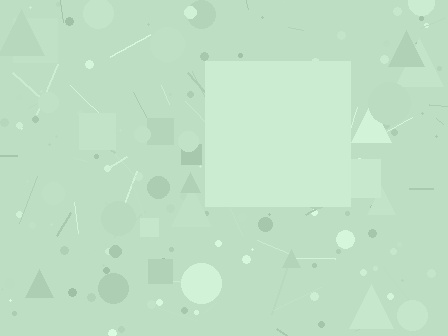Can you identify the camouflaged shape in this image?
The camouflaged shape is a square.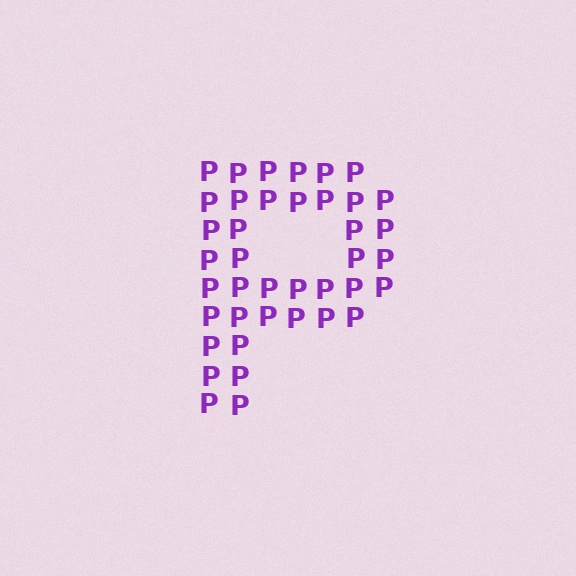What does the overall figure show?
The overall figure shows the letter P.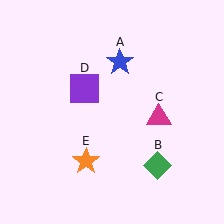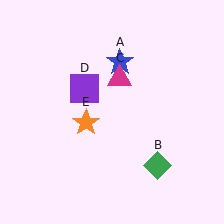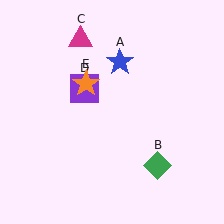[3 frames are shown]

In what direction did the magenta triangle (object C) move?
The magenta triangle (object C) moved up and to the left.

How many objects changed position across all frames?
2 objects changed position: magenta triangle (object C), orange star (object E).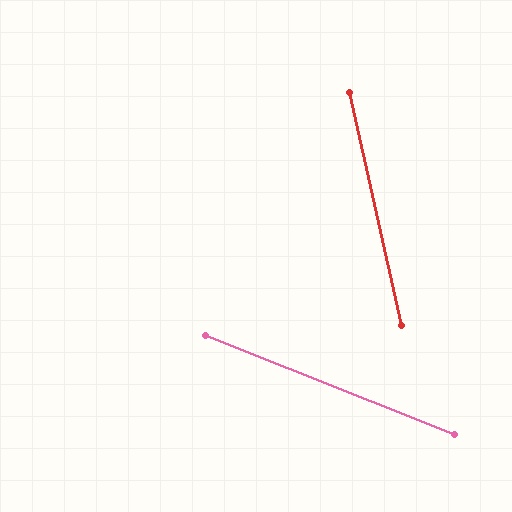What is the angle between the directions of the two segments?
Approximately 56 degrees.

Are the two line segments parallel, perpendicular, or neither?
Neither parallel nor perpendicular — they differ by about 56°.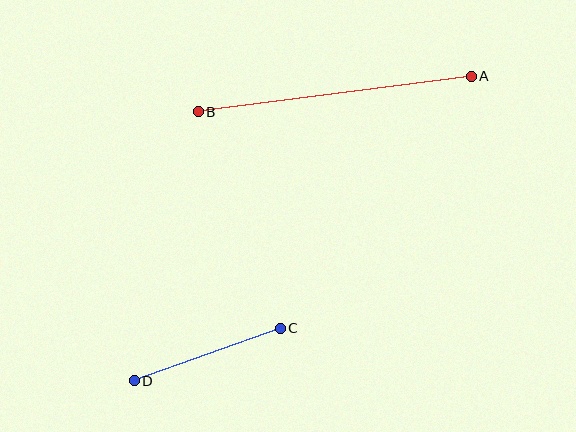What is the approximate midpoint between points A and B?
The midpoint is at approximately (335, 94) pixels.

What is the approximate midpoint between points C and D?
The midpoint is at approximately (207, 355) pixels.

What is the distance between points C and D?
The distance is approximately 155 pixels.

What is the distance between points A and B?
The distance is approximately 275 pixels.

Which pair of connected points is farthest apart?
Points A and B are farthest apart.